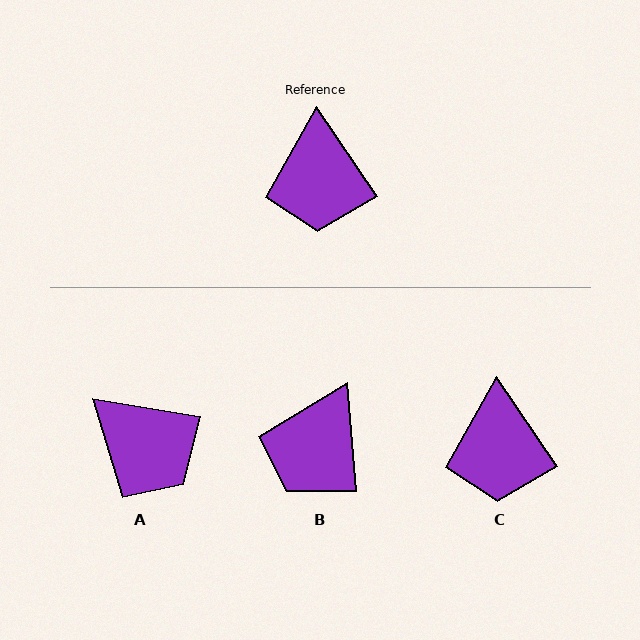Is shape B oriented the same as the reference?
No, it is off by about 30 degrees.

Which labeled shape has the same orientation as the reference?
C.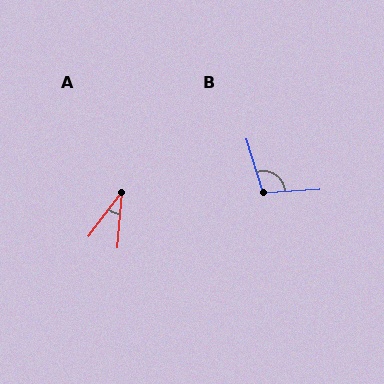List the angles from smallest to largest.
A (33°), B (103°).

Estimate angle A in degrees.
Approximately 33 degrees.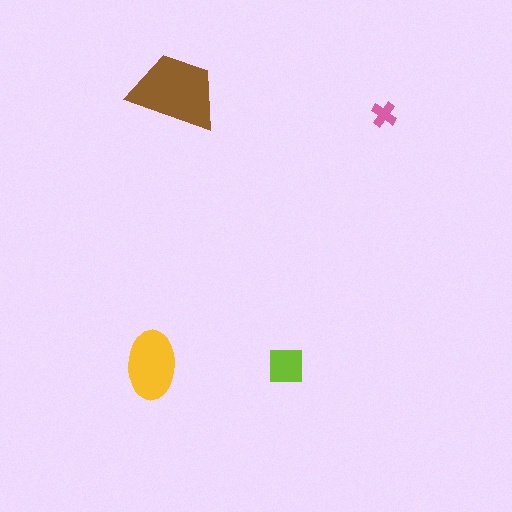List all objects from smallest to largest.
The pink cross, the lime square, the yellow ellipse, the brown trapezoid.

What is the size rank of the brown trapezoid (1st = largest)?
1st.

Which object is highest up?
The brown trapezoid is topmost.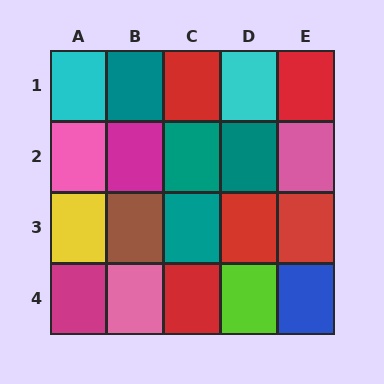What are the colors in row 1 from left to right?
Cyan, teal, red, cyan, red.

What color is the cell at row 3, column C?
Teal.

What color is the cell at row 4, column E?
Blue.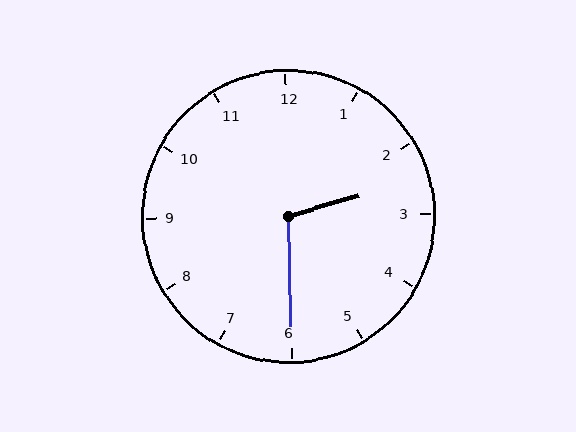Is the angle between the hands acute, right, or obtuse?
It is obtuse.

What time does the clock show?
2:30.